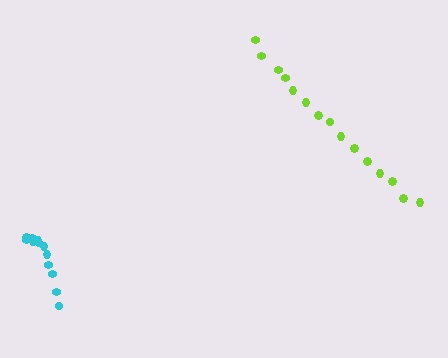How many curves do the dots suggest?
There are 2 distinct paths.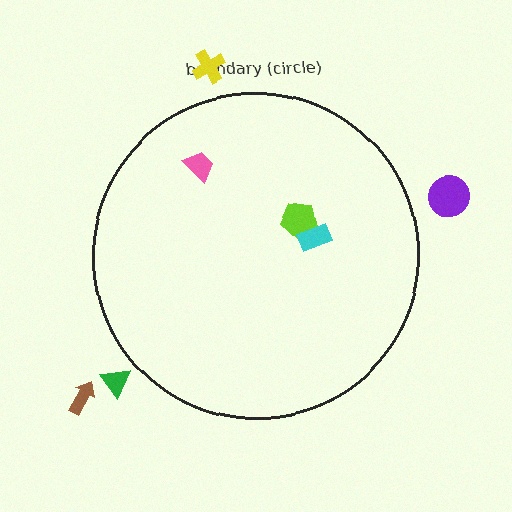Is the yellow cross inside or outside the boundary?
Outside.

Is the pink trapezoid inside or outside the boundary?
Inside.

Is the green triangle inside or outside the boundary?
Outside.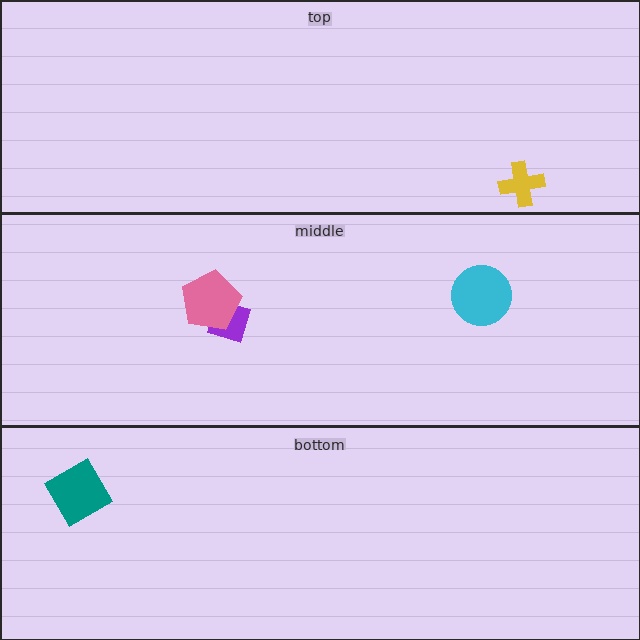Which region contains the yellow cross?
The top region.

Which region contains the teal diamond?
The bottom region.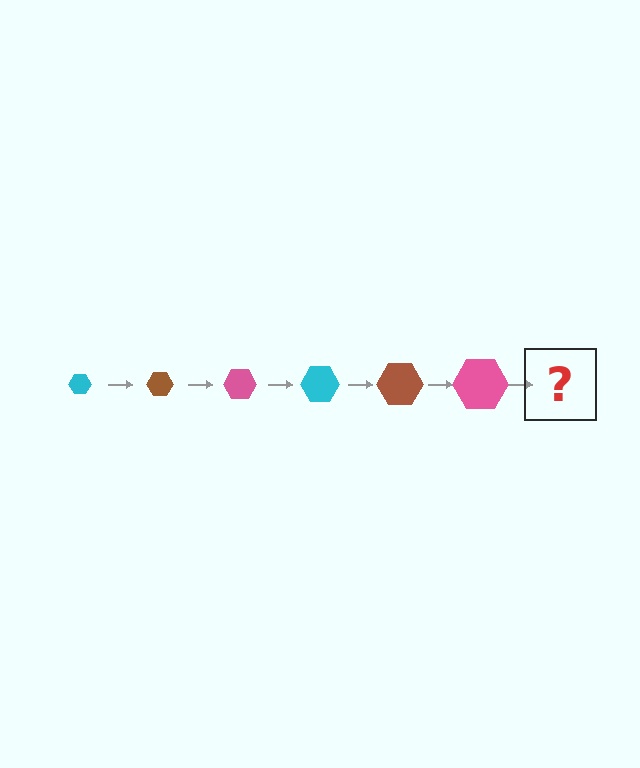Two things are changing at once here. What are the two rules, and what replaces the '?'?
The two rules are that the hexagon grows larger each step and the color cycles through cyan, brown, and pink. The '?' should be a cyan hexagon, larger than the previous one.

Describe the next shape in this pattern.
It should be a cyan hexagon, larger than the previous one.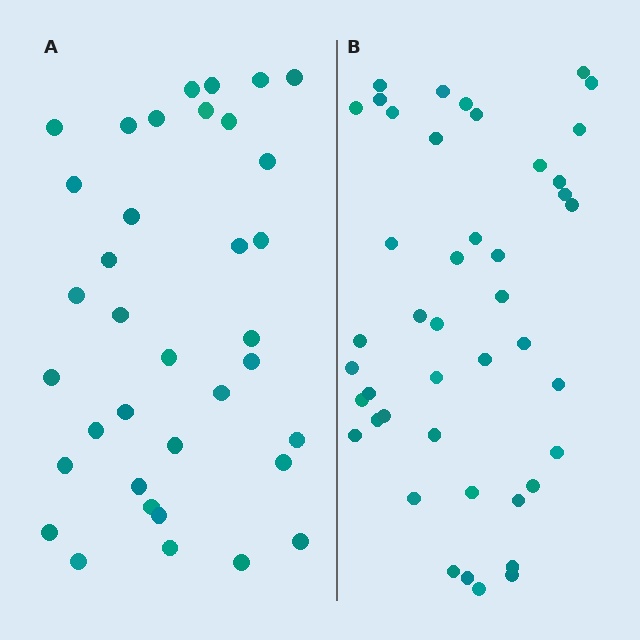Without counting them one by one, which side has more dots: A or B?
Region B (the right region) has more dots.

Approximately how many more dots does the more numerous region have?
Region B has roughly 8 or so more dots than region A.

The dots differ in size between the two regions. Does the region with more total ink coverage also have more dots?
No. Region A has more total ink coverage because its dots are larger, but region B actually contains more individual dots. Total area can be misleading — the number of items is what matters here.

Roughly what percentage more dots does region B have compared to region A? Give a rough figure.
About 20% more.